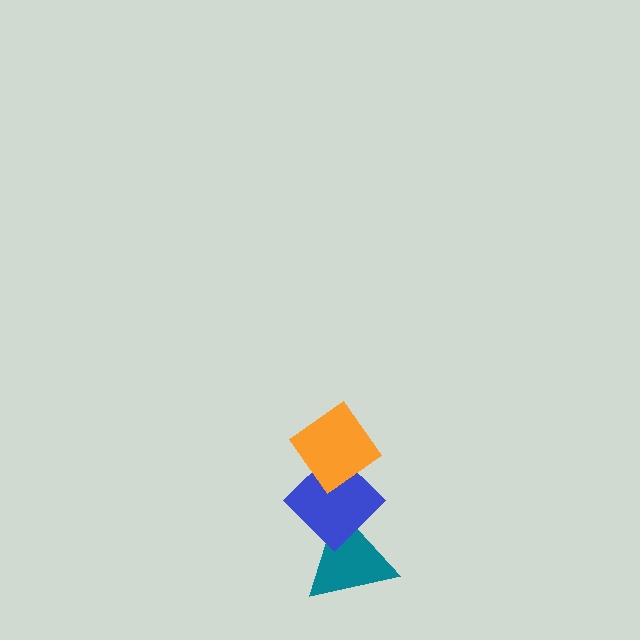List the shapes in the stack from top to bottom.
From top to bottom: the orange diamond, the blue diamond, the teal triangle.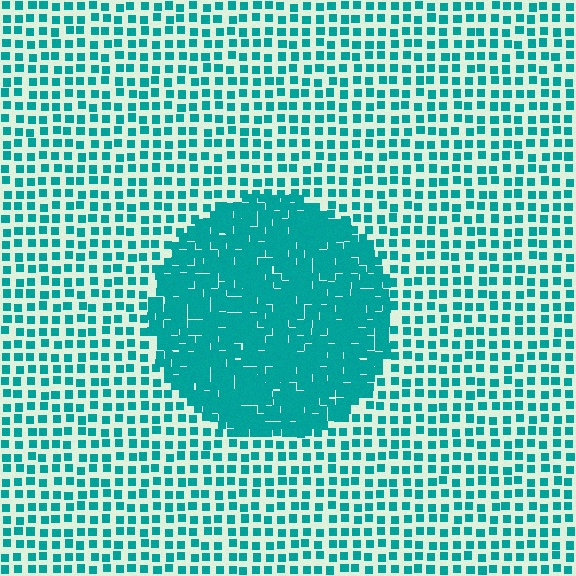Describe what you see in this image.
The image contains small teal elements arranged at two different densities. A circle-shaped region is visible where the elements are more densely packed than the surrounding area.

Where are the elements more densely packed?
The elements are more densely packed inside the circle boundary.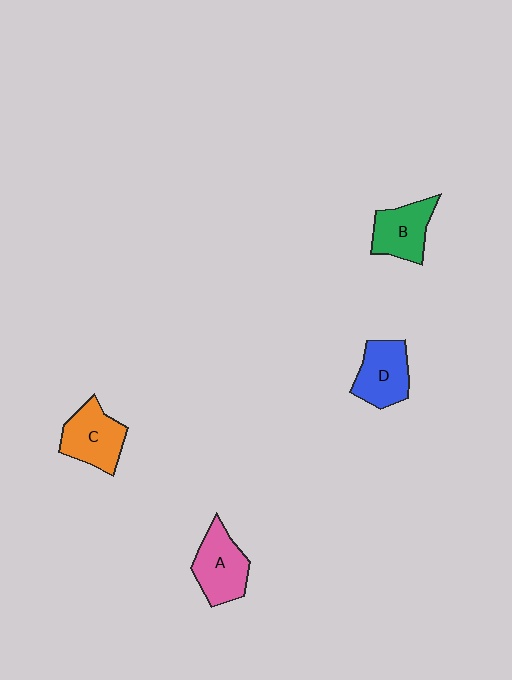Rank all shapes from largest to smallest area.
From largest to smallest: A (pink), C (orange), D (blue), B (green).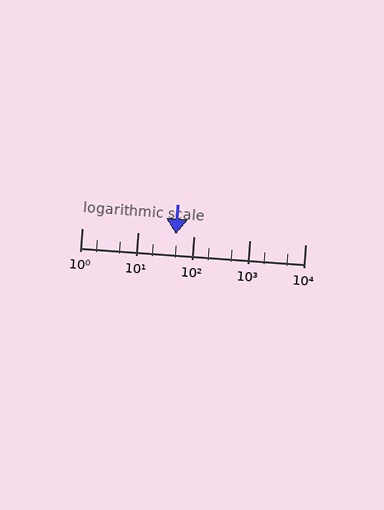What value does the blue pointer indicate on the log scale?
The pointer indicates approximately 48.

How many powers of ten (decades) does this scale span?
The scale spans 4 decades, from 1 to 10000.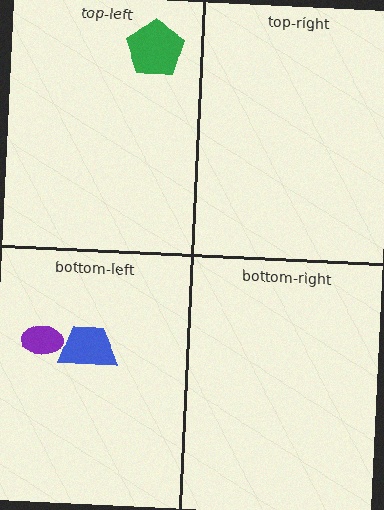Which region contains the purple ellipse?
The bottom-left region.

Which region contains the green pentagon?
The top-left region.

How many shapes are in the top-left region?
1.